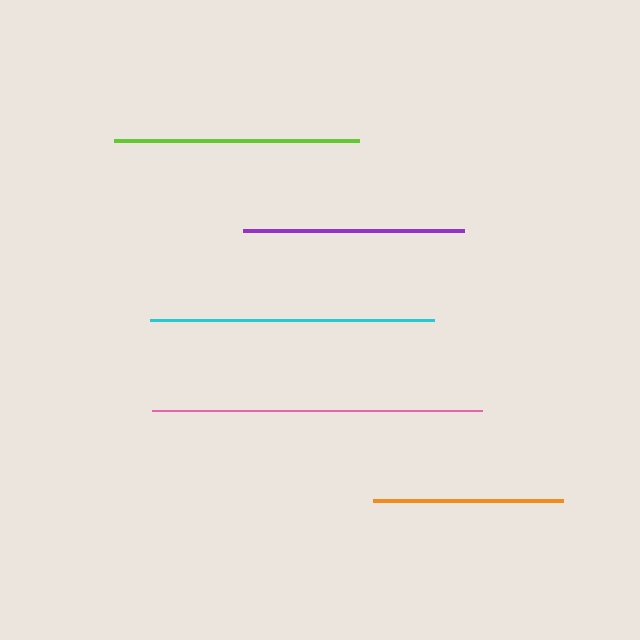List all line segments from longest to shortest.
From longest to shortest: pink, cyan, lime, purple, orange.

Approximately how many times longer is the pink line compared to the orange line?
The pink line is approximately 1.7 times the length of the orange line.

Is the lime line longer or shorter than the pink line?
The pink line is longer than the lime line.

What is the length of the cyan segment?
The cyan segment is approximately 284 pixels long.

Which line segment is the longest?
The pink line is the longest at approximately 330 pixels.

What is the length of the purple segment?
The purple segment is approximately 221 pixels long.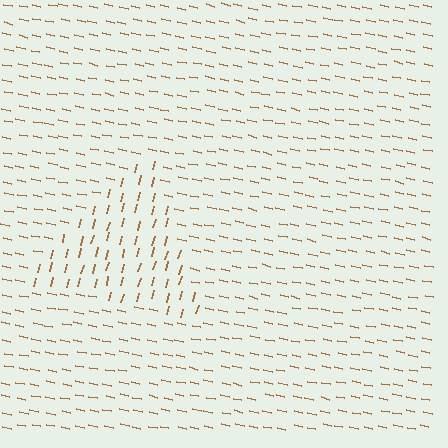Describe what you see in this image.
The image is filled with small brown line segments. A triangle region in the image has lines oriented differently from the surrounding lines, creating a visible texture boundary.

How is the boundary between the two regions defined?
The boundary is defined purely by a change in line orientation (approximately 87 degrees difference). All lines are the same color and thickness.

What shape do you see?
I see a triangle.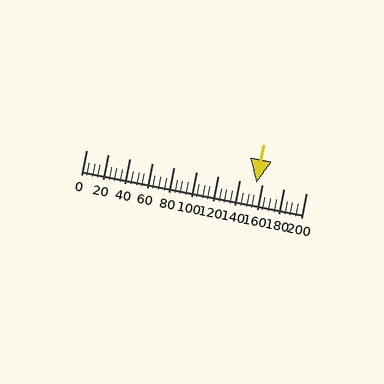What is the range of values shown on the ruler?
The ruler shows values from 0 to 200.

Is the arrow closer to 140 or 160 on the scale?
The arrow is closer to 160.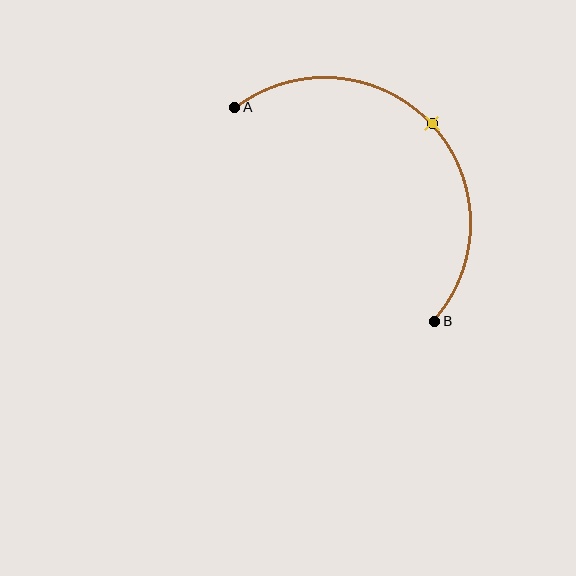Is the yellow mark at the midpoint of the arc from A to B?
Yes. The yellow mark lies on the arc at equal arc-length from both A and B — it is the arc midpoint.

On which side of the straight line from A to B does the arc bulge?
The arc bulges above and to the right of the straight line connecting A and B.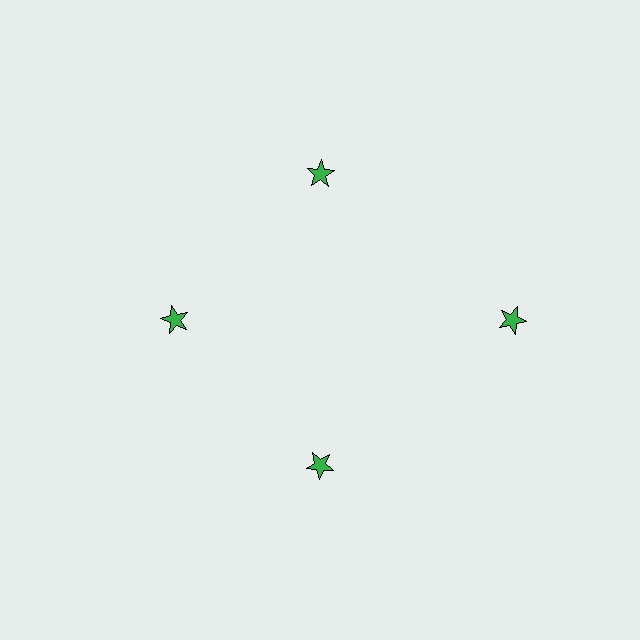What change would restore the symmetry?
The symmetry would be restored by moving it inward, back onto the ring so that all 4 stars sit at equal angles and equal distance from the center.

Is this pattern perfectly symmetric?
No. The 4 green stars are arranged in a ring, but one element near the 3 o'clock position is pushed outward from the center, breaking the 4-fold rotational symmetry.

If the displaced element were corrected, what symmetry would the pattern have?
It would have 4-fold rotational symmetry — the pattern would map onto itself every 90 degrees.